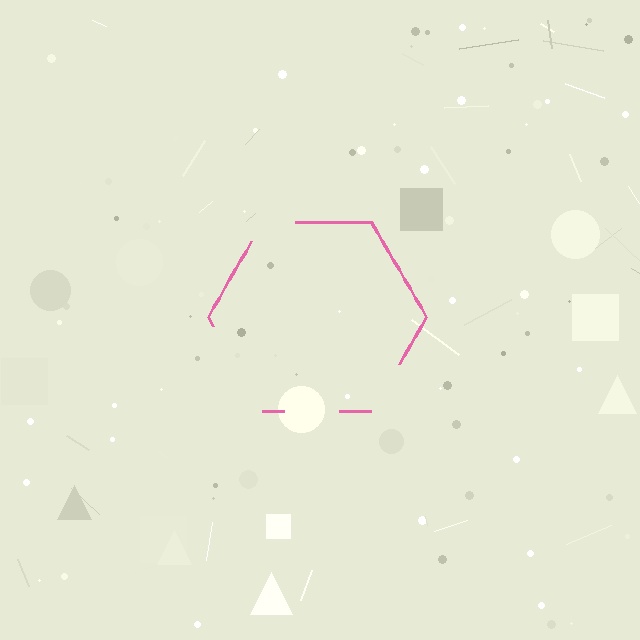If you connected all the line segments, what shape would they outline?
They would outline a hexagon.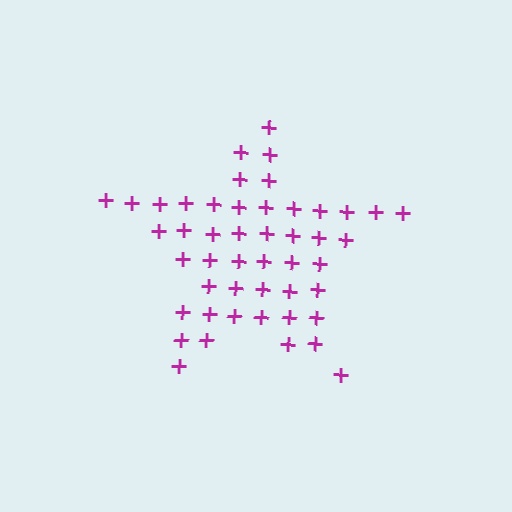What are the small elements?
The small elements are plus signs.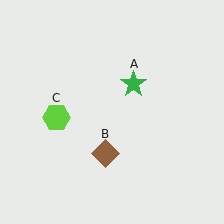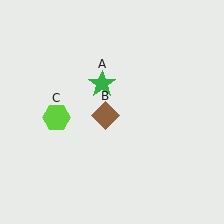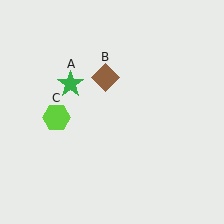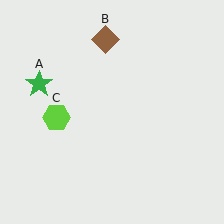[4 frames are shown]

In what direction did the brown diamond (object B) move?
The brown diamond (object B) moved up.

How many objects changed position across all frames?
2 objects changed position: green star (object A), brown diamond (object B).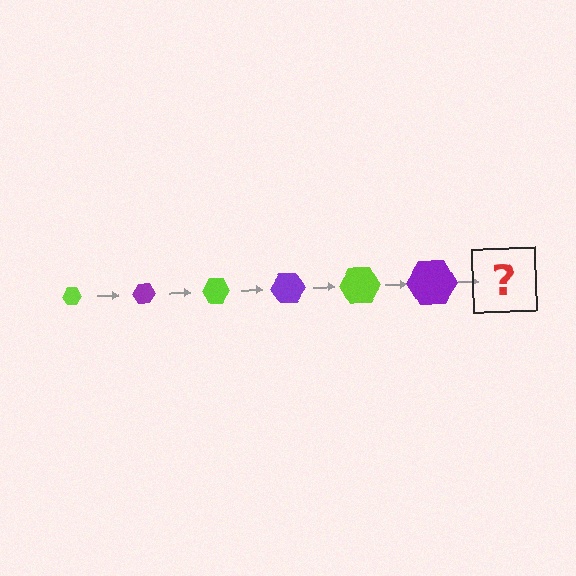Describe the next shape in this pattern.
It should be a lime hexagon, larger than the previous one.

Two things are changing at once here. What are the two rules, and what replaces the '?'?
The two rules are that the hexagon grows larger each step and the color cycles through lime and purple. The '?' should be a lime hexagon, larger than the previous one.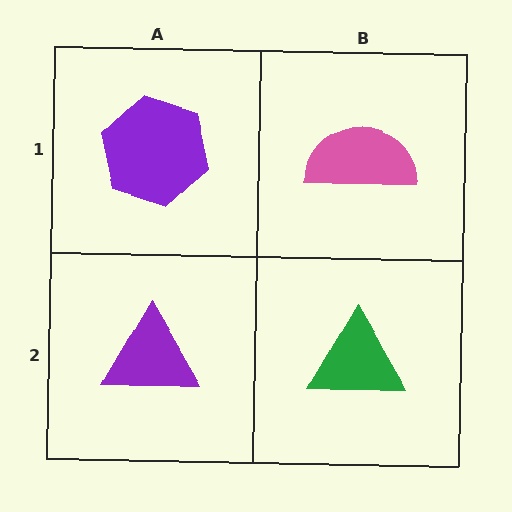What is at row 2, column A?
A purple triangle.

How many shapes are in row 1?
2 shapes.